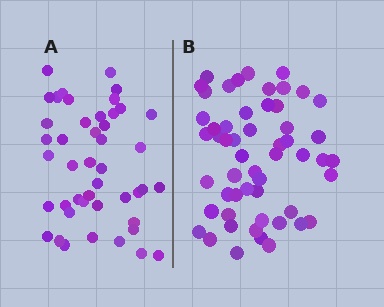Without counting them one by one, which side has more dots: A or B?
Region B (the right region) has more dots.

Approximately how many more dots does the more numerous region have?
Region B has roughly 8 or so more dots than region A.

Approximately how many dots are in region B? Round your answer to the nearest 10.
About 50 dots. (The exact count is 54, which rounds to 50.)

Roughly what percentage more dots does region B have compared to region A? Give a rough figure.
About 20% more.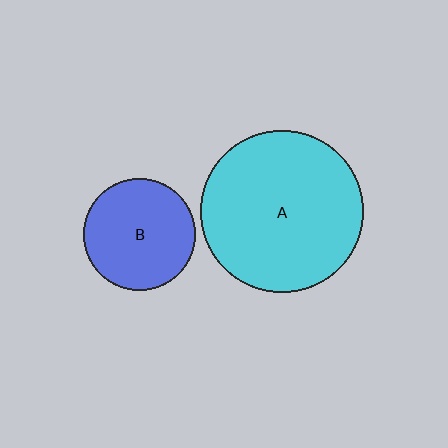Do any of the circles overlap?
No, none of the circles overlap.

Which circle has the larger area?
Circle A (cyan).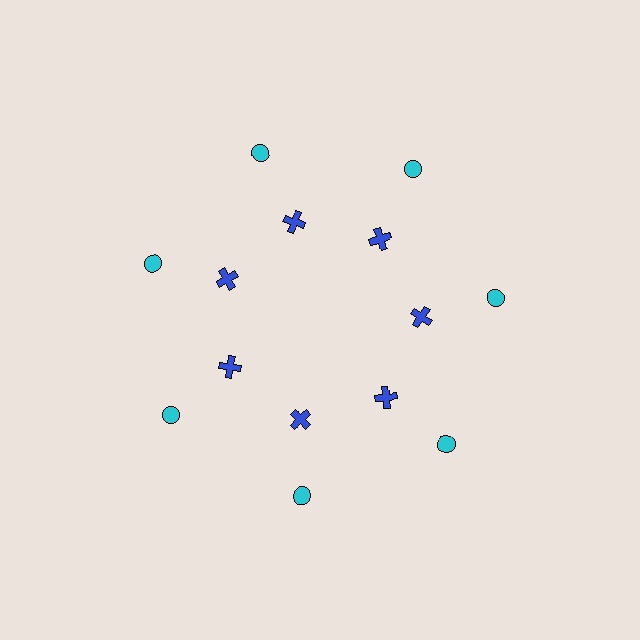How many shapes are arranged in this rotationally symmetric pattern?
There are 14 shapes, arranged in 7 groups of 2.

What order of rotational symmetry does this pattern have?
This pattern has 7-fold rotational symmetry.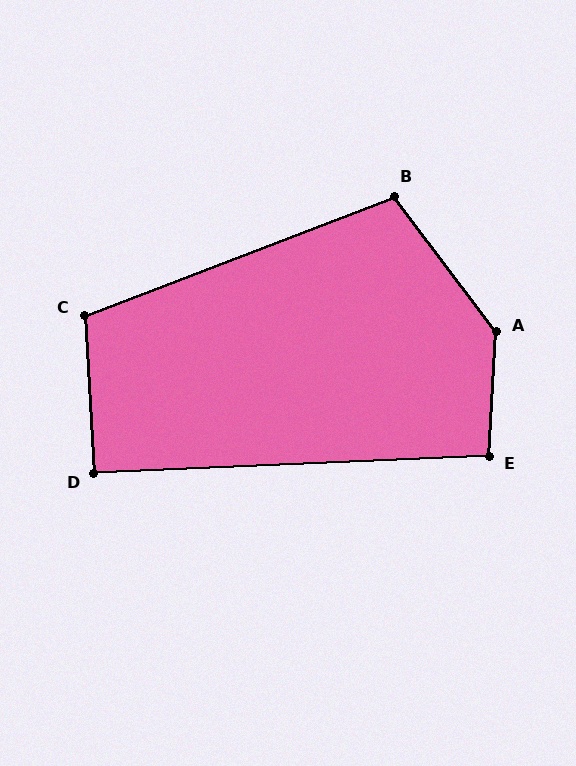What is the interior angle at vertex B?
Approximately 106 degrees (obtuse).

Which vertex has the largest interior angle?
A, at approximately 140 degrees.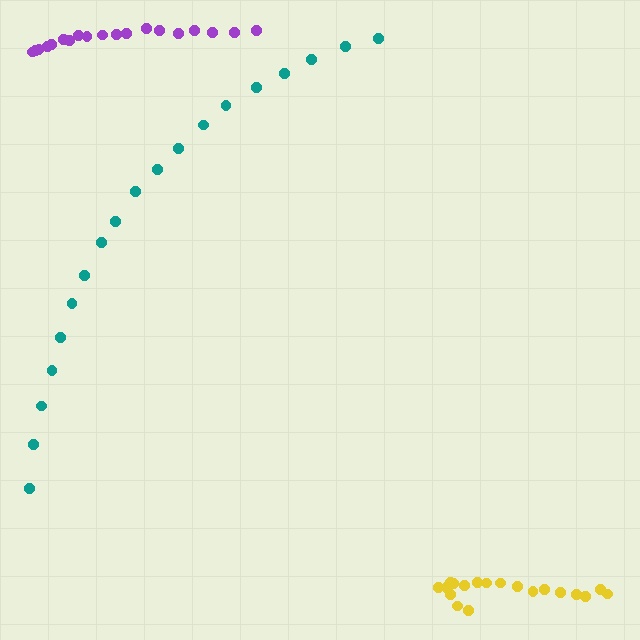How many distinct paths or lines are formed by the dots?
There are 3 distinct paths.